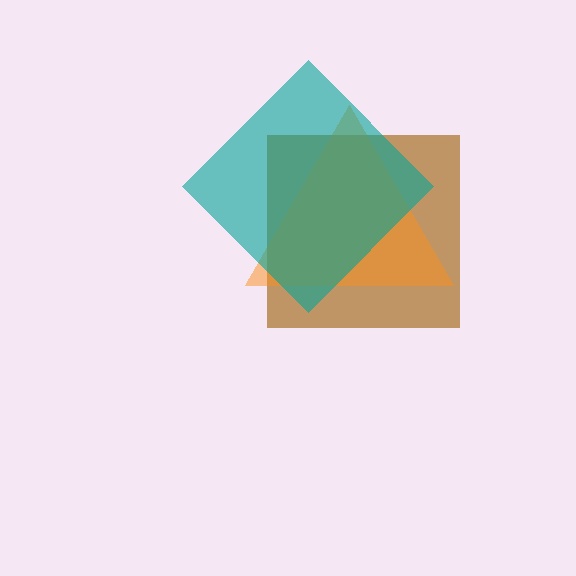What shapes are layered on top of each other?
The layered shapes are: a brown square, an orange triangle, a teal diamond.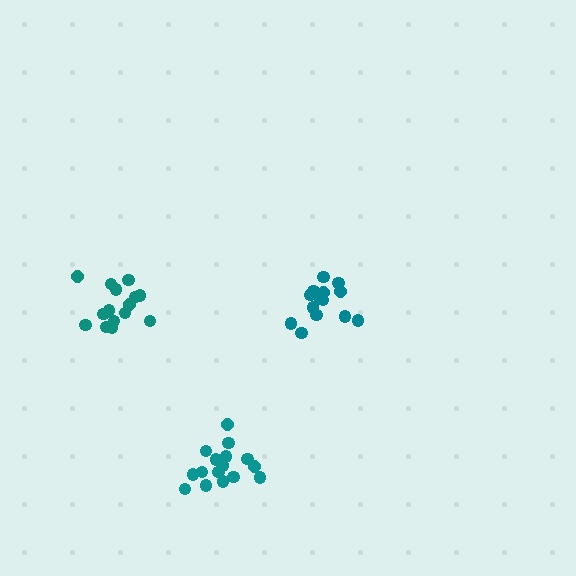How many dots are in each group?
Group 1: 16 dots, Group 2: 14 dots, Group 3: 15 dots (45 total).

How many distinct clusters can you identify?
There are 3 distinct clusters.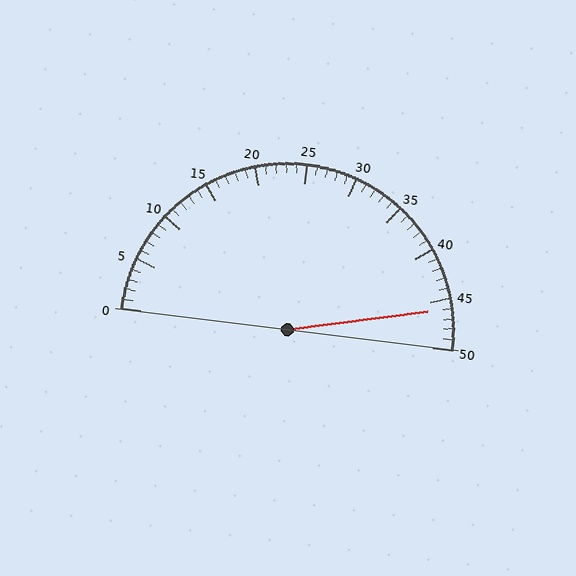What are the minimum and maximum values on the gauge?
The gauge ranges from 0 to 50.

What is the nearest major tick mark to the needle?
The nearest major tick mark is 45.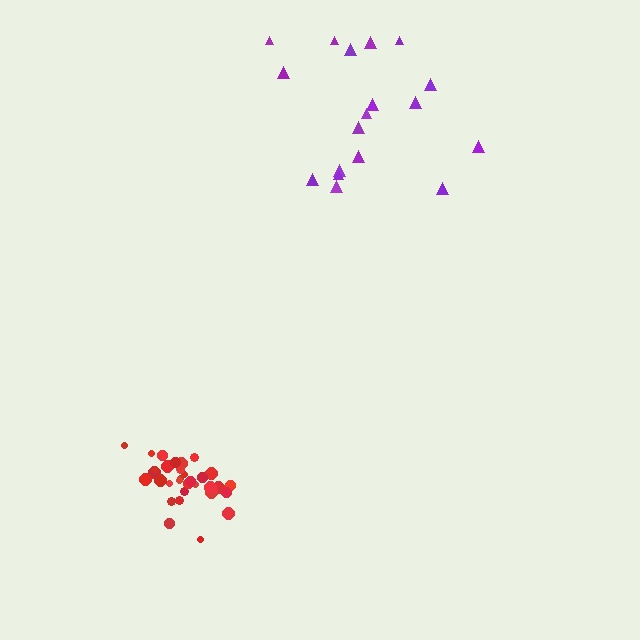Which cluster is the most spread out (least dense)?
Purple.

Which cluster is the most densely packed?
Red.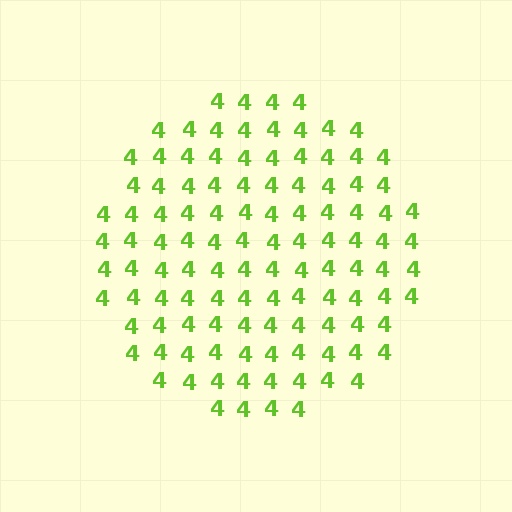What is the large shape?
The large shape is a circle.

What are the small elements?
The small elements are digit 4's.